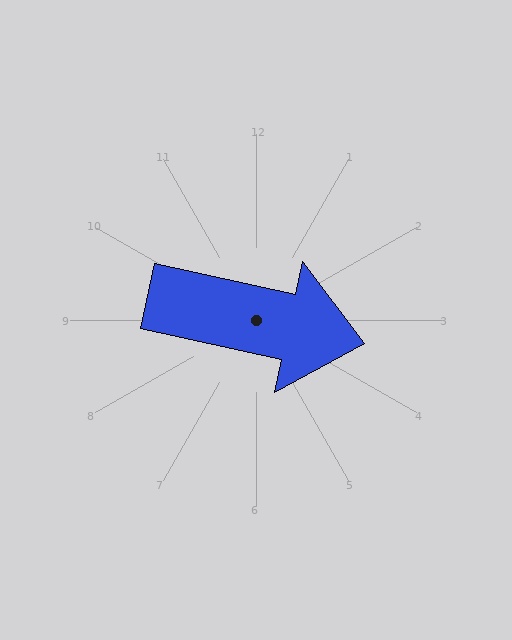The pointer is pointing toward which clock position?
Roughly 3 o'clock.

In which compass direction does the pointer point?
East.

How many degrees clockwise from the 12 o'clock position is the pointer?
Approximately 102 degrees.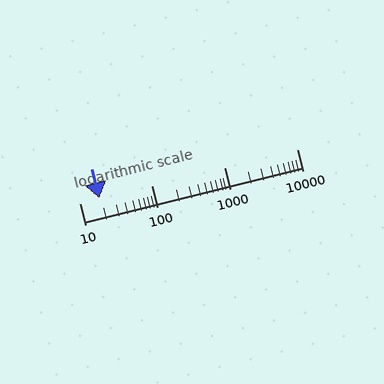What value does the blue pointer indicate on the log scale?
The pointer indicates approximately 19.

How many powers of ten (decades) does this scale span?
The scale spans 3 decades, from 10 to 10000.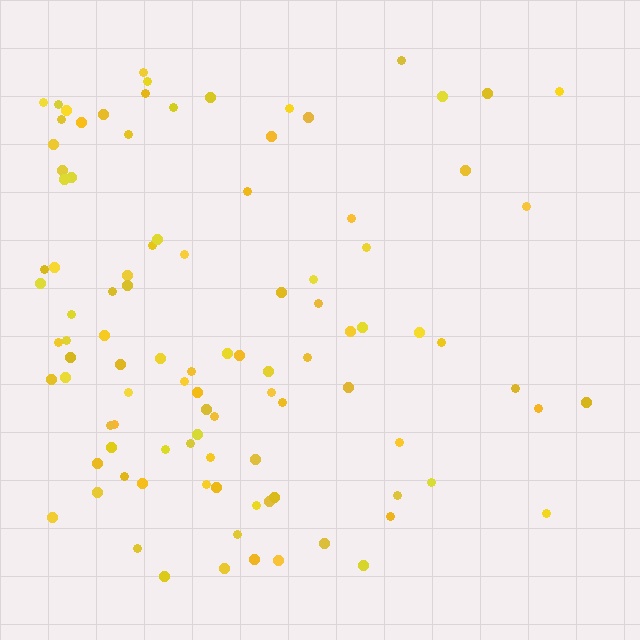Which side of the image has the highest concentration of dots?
The left.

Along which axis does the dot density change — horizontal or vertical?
Horizontal.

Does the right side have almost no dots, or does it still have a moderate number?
Still a moderate number, just noticeably fewer than the left.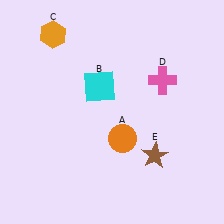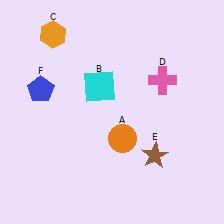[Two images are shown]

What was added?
A blue pentagon (F) was added in Image 2.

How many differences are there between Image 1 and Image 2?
There is 1 difference between the two images.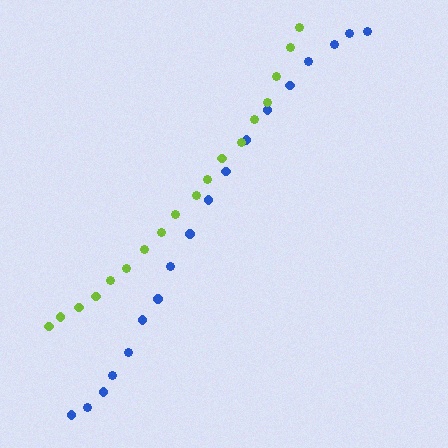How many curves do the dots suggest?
There are 2 distinct paths.